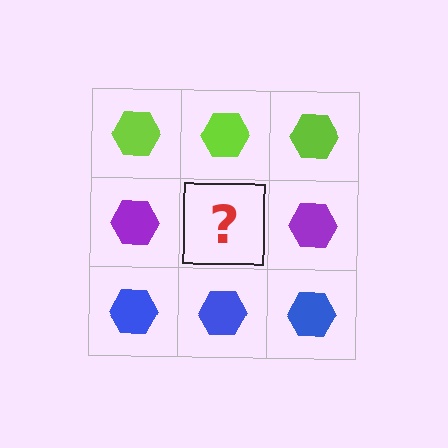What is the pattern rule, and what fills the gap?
The rule is that each row has a consistent color. The gap should be filled with a purple hexagon.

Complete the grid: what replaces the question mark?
The question mark should be replaced with a purple hexagon.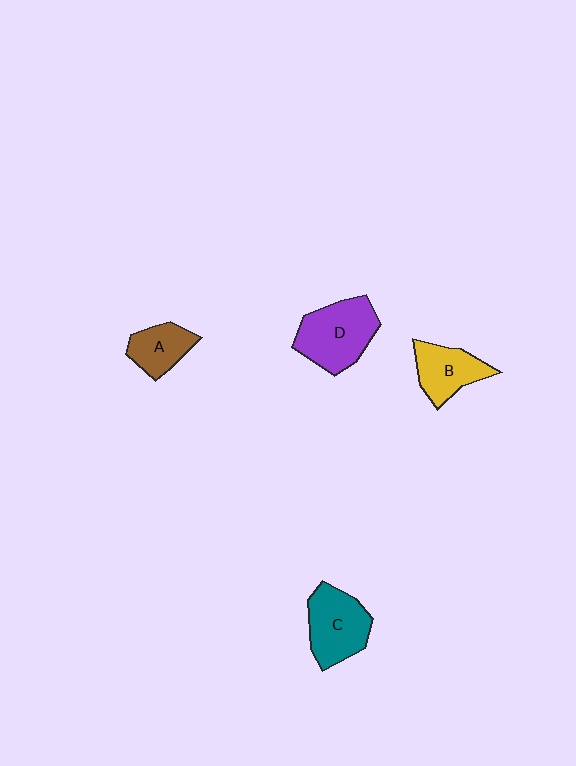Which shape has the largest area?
Shape D (purple).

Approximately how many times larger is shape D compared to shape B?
Approximately 1.4 times.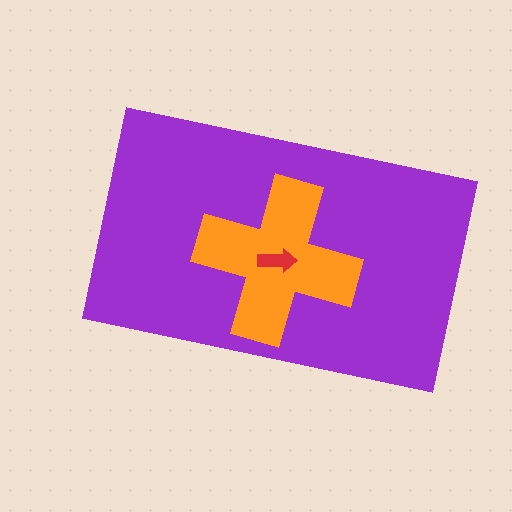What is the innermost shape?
The red arrow.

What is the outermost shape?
The purple rectangle.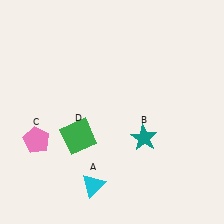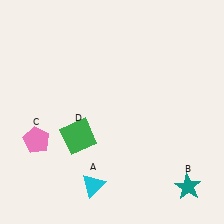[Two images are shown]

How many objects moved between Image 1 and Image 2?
1 object moved between the two images.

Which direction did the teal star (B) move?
The teal star (B) moved down.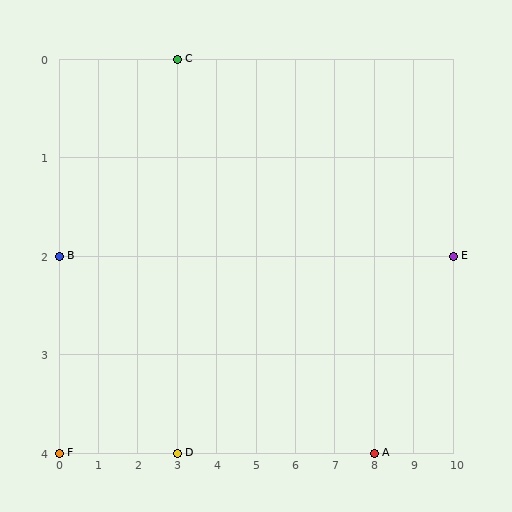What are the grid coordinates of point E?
Point E is at grid coordinates (10, 2).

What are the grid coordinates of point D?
Point D is at grid coordinates (3, 4).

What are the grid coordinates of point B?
Point B is at grid coordinates (0, 2).